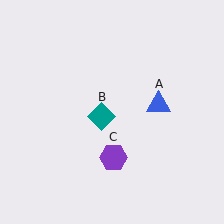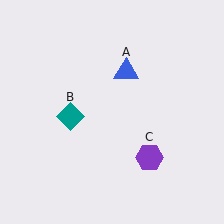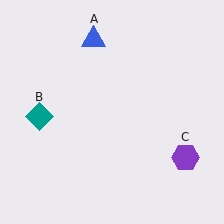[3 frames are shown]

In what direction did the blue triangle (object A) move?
The blue triangle (object A) moved up and to the left.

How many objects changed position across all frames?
3 objects changed position: blue triangle (object A), teal diamond (object B), purple hexagon (object C).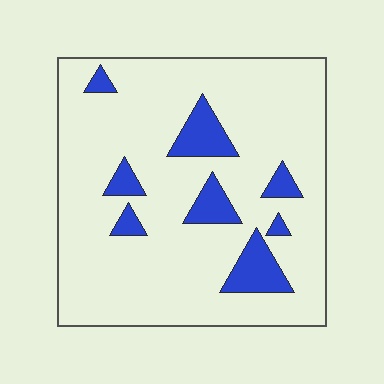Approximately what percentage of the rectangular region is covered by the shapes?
Approximately 15%.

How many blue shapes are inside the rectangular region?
8.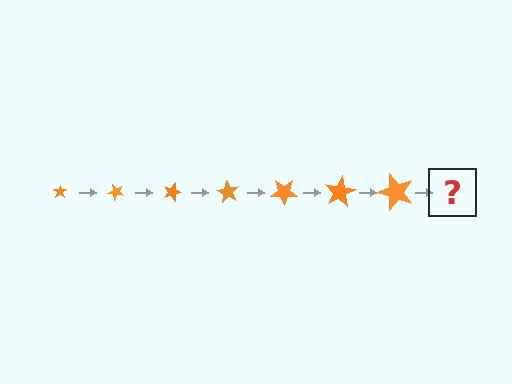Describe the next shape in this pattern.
It should be a star, larger than the previous one and rotated 315 degrees from the start.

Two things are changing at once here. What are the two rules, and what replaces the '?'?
The two rules are that the star grows larger each step and it rotates 45 degrees each step. The '?' should be a star, larger than the previous one and rotated 315 degrees from the start.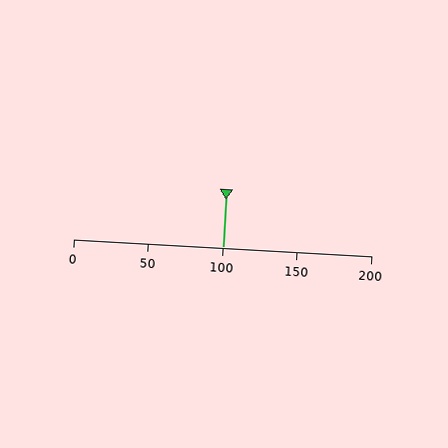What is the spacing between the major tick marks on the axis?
The major ticks are spaced 50 apart.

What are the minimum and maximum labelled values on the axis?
The axis runs from 0 to 200.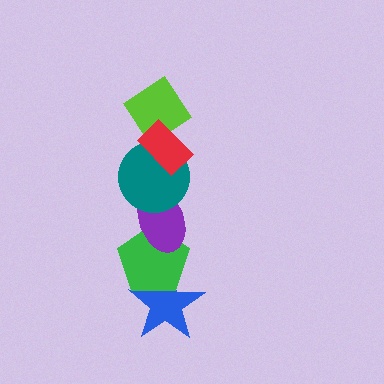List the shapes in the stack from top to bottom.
From top to bottom: the red rectangle, the lime diamond, the teal circle, the purple ellipse, the green pentagon, the blue star.